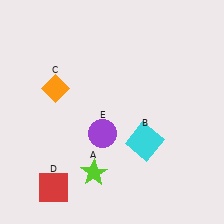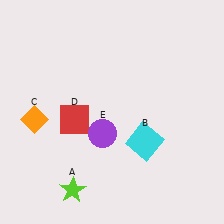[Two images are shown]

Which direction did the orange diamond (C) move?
The orange diamond (C) moved down.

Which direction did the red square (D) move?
The red square (D) moved up.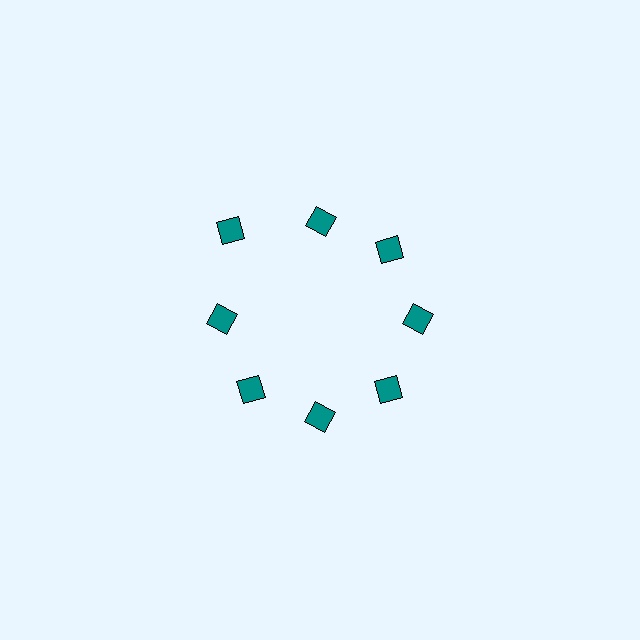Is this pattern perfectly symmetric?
No. The 8 teal squares are arranged in a ring, but one element near the 10 o'clock position is pushed outward from the center, breaking the 8-fold rotational symmetry.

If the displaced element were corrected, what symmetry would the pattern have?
It would have 8-fold rotational symmetry — the pattern would map onto itself every 45 degrees.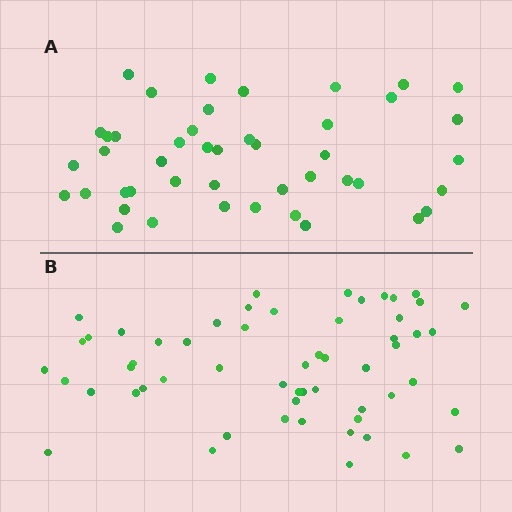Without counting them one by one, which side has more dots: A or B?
Region B (the bottom region) has more dots.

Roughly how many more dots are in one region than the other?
Region B has roughly 12 or so more dots than region A.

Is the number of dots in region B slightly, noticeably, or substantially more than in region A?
Region B has noticeably more, but not dramatically so. The ratio is roughly 1.3 to 1.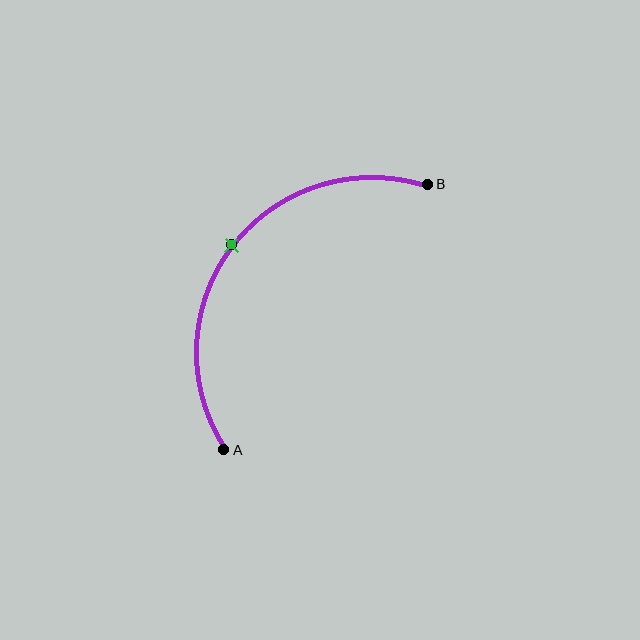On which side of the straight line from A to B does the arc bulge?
The arc bulges above and to the left of the straight line connecting A and B.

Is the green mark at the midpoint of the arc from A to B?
Yes. The green mark lies on the arc at equal arc-length from both A and B — it is the arc midpoint.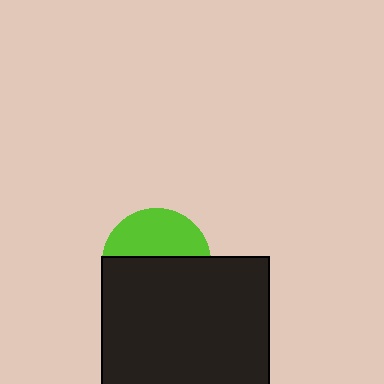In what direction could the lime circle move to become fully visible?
The lime circle could move up. That would shift it out from behind the black square entirely.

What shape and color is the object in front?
The object in front is a black square.